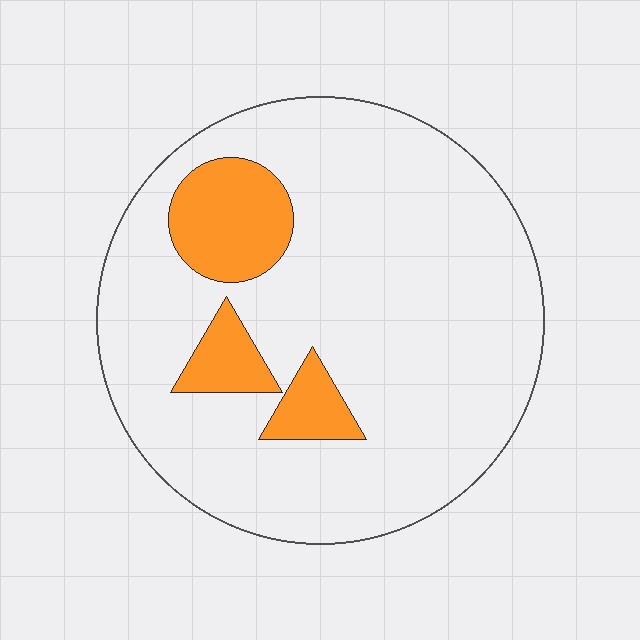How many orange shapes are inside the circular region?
3.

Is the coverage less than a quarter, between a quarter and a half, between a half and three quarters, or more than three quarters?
Less than a quarter.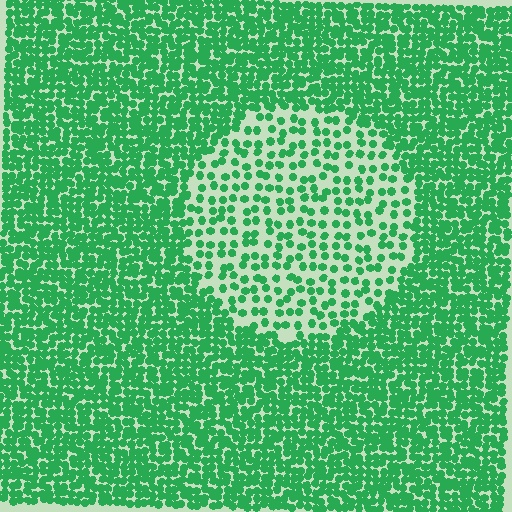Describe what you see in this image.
The image contains small green elements arranged at two different densities. A circle-shaped region is visible where the elements are less densely packed than the surrounding area.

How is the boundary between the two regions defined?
The boundary is defined by a change in element density (approximately 2.4x ratio). All elements are the same color, size, and shape.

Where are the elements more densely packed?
The elements are more densely packed outside the circle boundary.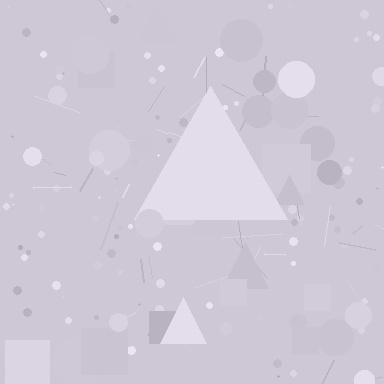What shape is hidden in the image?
A triangle is hidden in the image.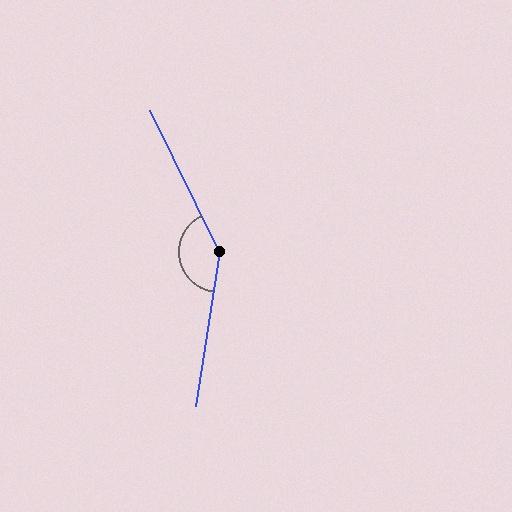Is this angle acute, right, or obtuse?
It is obtuse.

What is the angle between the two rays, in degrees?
Approximately 145 degrees.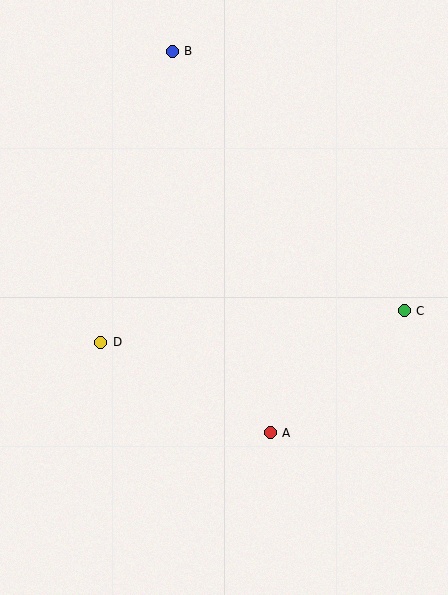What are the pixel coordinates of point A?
Point A is at (270, 433).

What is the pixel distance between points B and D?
The distance between B and D is 300 pixels.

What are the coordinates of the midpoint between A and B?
The midpoint between A and B is at (221, 242).